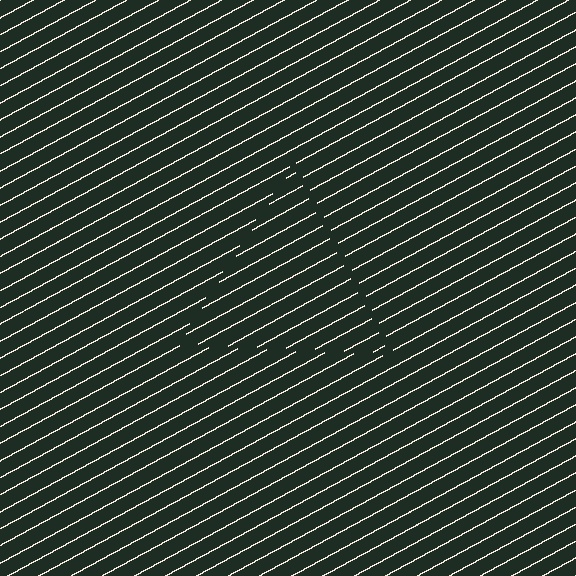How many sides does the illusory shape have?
3 sides — the line-ends trace a triangle.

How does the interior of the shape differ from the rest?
The interior of the shape contains the same grating, shifted by half a period — the contour is defined by the phase discontinuity where line-ends from the inner and outer gratings abut.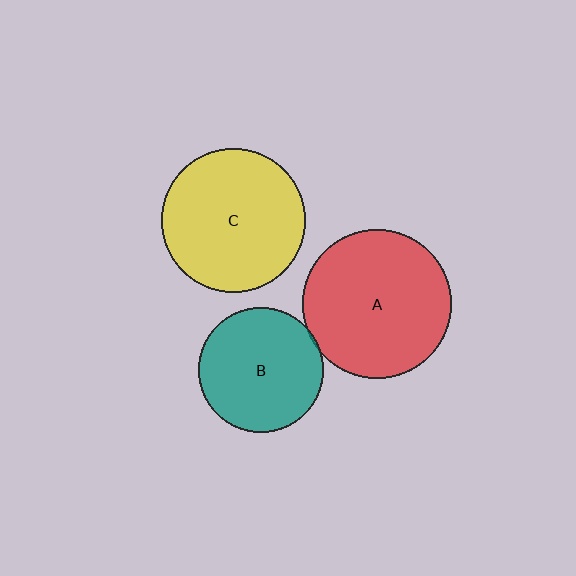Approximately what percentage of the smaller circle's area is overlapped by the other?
Approximately 5%.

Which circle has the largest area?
Circle A (red).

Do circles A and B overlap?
Yes.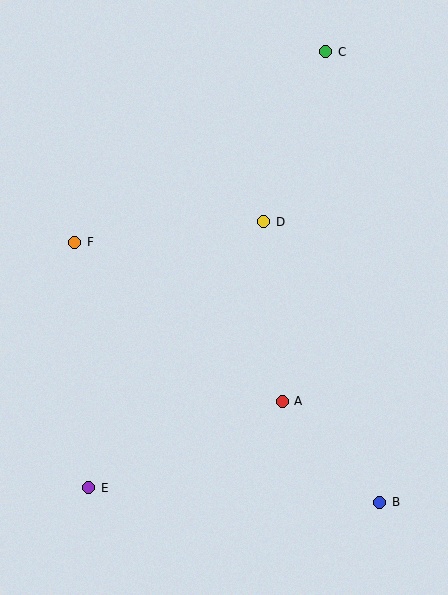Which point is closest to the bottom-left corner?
Point E is closest to the bottom-left corner.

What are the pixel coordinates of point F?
Point F is at (75, 242).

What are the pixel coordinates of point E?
Point E is at (89, 488).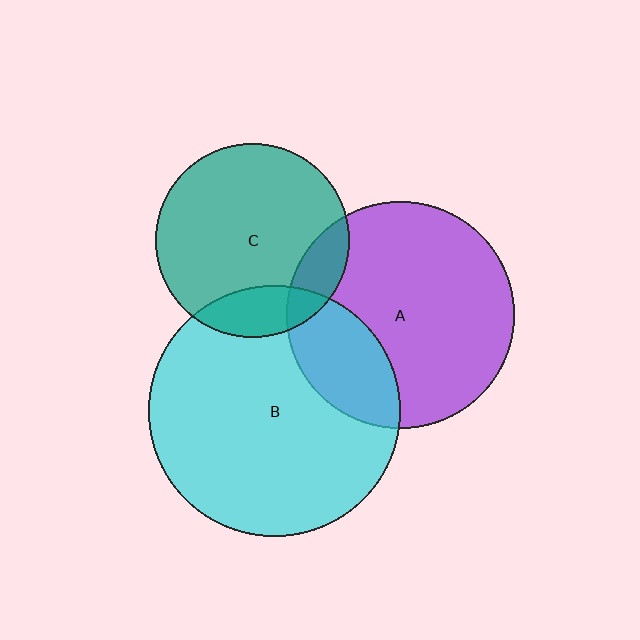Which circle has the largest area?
Circle B (cyan).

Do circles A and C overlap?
Yes.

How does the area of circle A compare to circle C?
Approximately 1.4 times.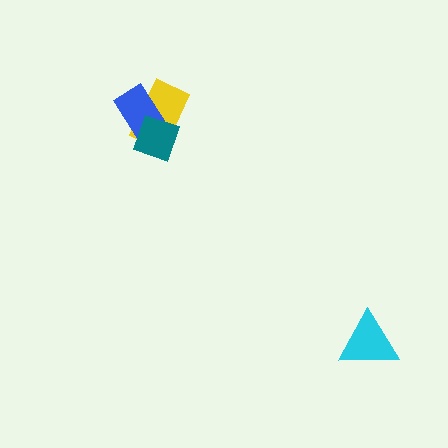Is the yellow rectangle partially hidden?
Yes, it is partially covered by another shape.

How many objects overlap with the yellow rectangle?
2 objects overlap with the yellow rectangle.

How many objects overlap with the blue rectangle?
2 objects overlap with the blue rectangle.